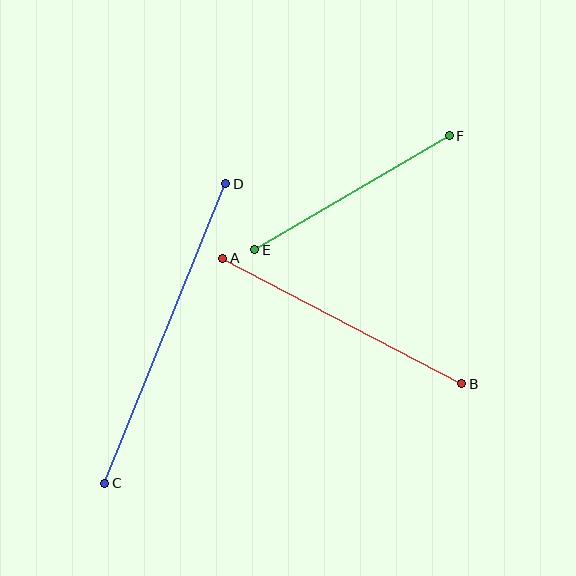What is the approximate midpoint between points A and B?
The midpoint is at approximately (342, 321) pixels.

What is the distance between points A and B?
The distance is approximately 270 pixels.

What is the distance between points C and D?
The distance is approximately 323 pixels.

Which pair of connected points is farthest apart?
Points C and D are farthest apart.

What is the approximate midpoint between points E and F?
The midpoint is at approximately (352, 193) pixels.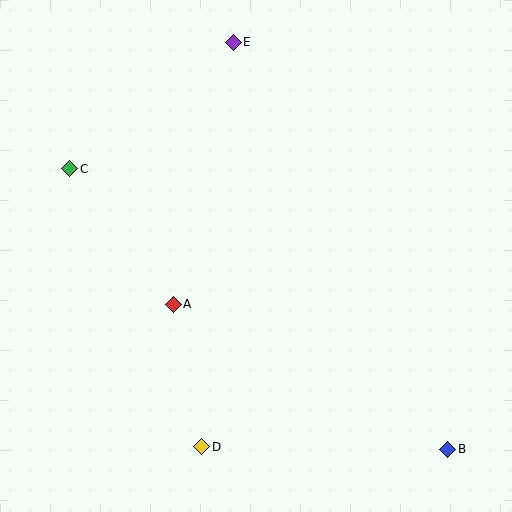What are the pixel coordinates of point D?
Point D is at (202, 447).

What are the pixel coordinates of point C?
Point C is at (70, 169).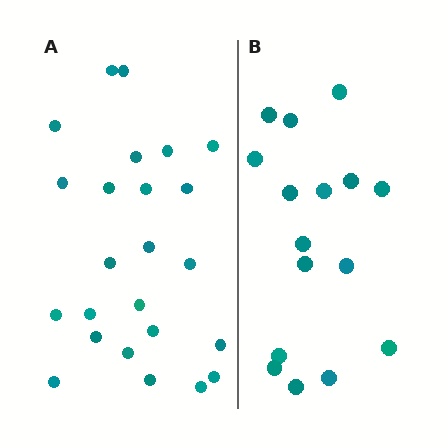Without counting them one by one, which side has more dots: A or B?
Region A (the left region) has more dots.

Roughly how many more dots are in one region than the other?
Region A has roughly 8 or so more dots than region B.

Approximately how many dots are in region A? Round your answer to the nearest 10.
About 20 dots. (The exact count is 24, which rounds to 20.)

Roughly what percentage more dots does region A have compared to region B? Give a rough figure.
About 50% more.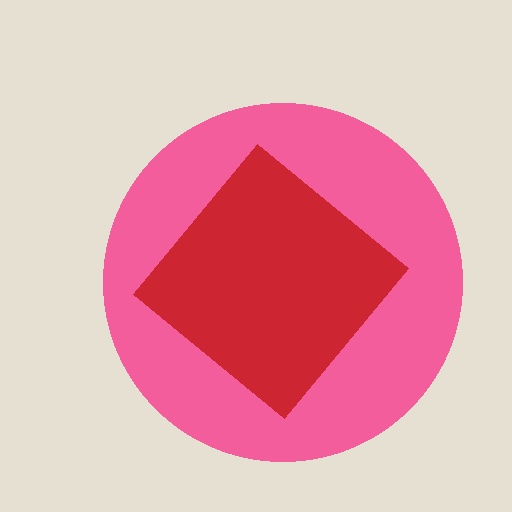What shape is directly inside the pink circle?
The red diamond.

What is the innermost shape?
The red diamond.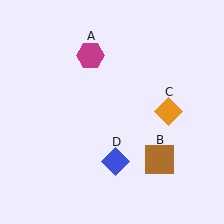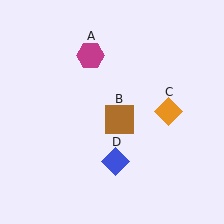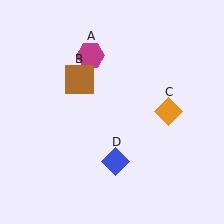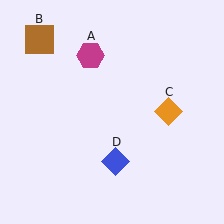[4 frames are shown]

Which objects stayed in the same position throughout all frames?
Magenta hexagon (object A) and orange diamond (object C) and blue diamond (object D) remained stationary.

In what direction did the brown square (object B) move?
The brown square (object B) moved up and to the left.